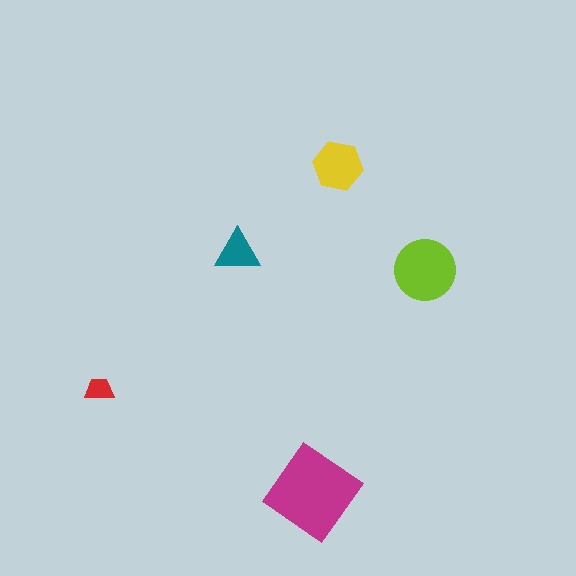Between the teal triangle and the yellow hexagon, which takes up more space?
The yellow hexagon.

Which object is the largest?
The magenta diamond.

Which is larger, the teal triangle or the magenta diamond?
The magenta diamond.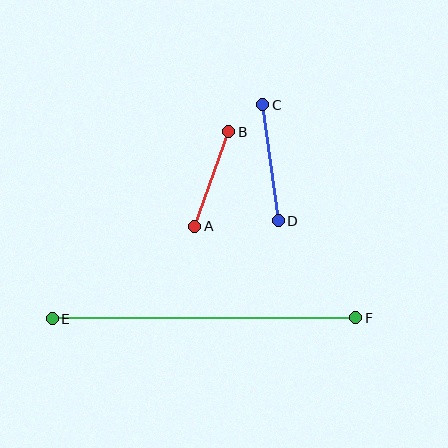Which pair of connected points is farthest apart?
Points E and F are farthest apart.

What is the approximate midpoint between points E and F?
The midpoint is at approximately (204, 318) pixels.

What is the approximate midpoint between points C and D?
The midpoint is at approximately (270, 163) pixels.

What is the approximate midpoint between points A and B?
The midpoint is at approximately (212, 179) pixels.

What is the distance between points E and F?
The distance is approximately 304 pixels.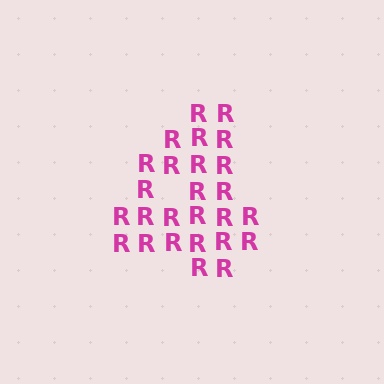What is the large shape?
The large shape is the digit 4.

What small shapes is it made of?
It is made of small letter R's.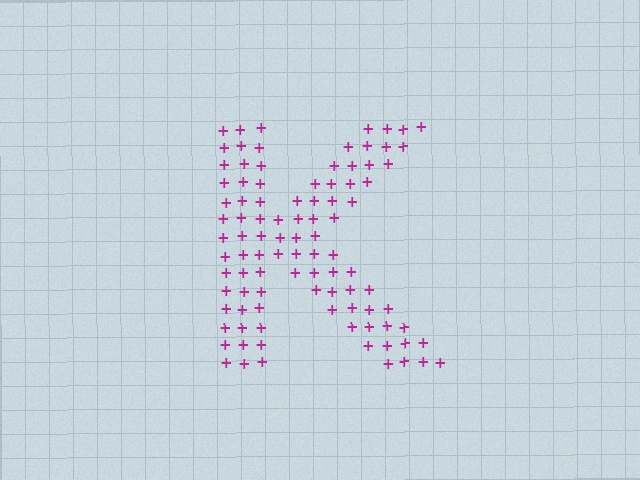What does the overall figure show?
The overall figure shows the letter K.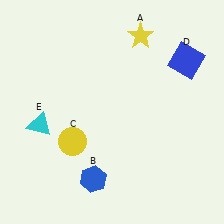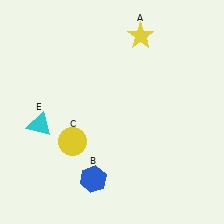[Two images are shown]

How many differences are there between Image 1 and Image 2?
There is 1 difference between the two images.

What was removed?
The blue square (D) was removed in Image 2.